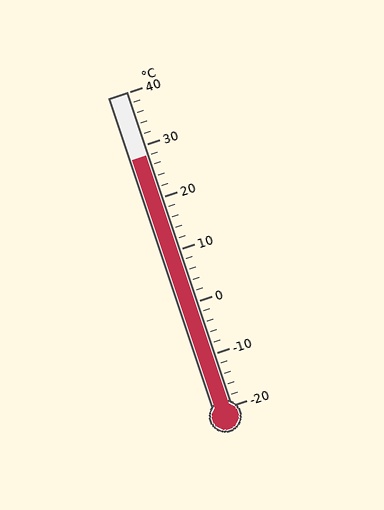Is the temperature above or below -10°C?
The temperature is above -10°C.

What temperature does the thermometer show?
The thermometer shows approximately 28°C.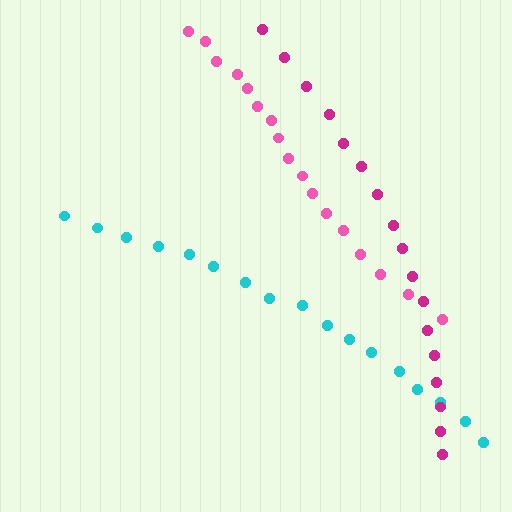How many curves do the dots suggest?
There are 3 distinct paths.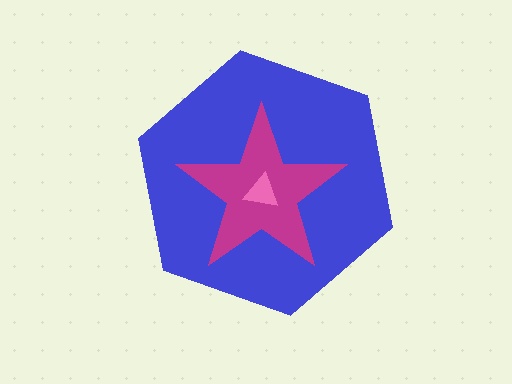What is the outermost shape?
The blue hexagon.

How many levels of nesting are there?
3.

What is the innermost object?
The pink triangle.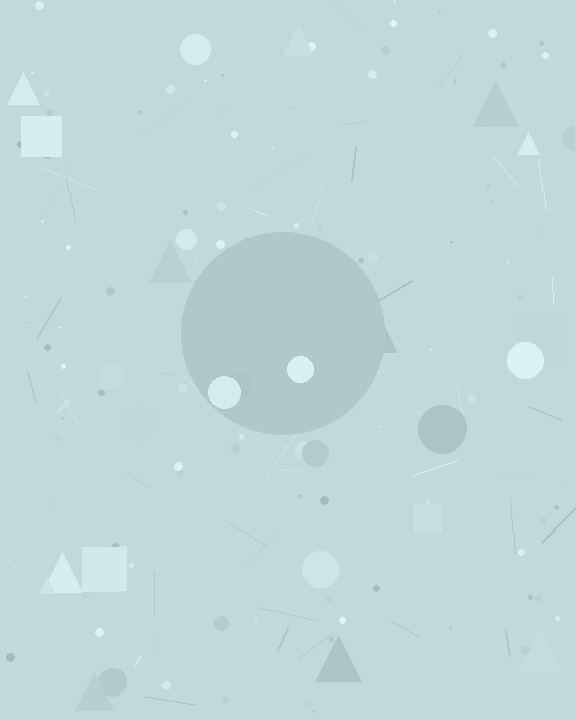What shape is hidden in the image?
A circle is hidden in the image.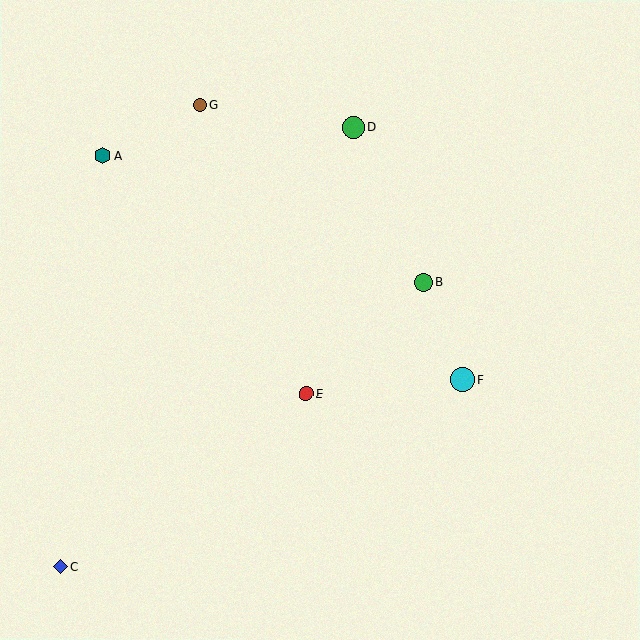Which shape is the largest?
The cyan circle (labeled F) is the largest.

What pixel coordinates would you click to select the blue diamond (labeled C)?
Click at (60, 567) to select the blue diamond C.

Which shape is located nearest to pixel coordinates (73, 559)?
The blue diamond (labeled C) at (60, 567) is nearest to that location.